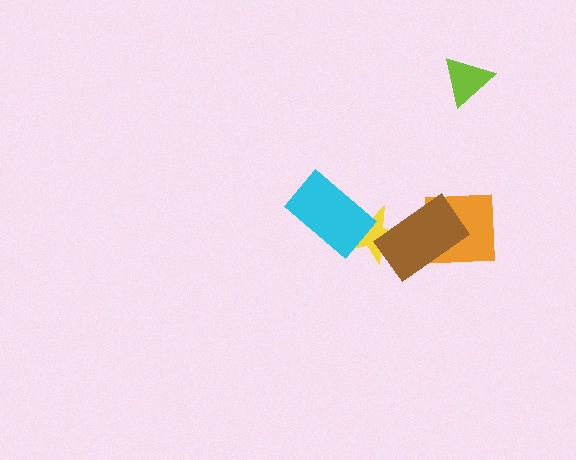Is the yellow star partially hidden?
Yes, it is partially covered by another shape.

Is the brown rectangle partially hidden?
No, no other shape covers it.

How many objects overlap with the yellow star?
2 objects overlap with the yellow star.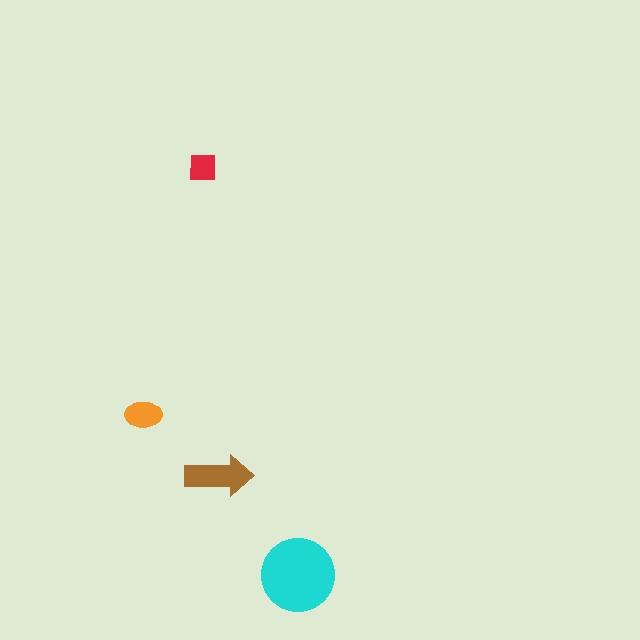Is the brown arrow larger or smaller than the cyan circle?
Smaller.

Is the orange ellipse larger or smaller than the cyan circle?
Smaller.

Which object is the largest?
The cyan circle.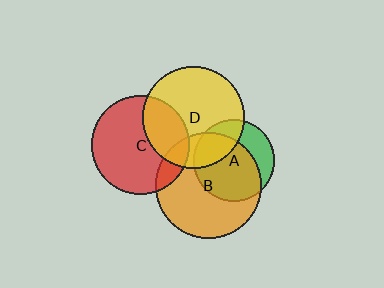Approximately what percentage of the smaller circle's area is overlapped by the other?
Approximately 30%.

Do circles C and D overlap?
Yes.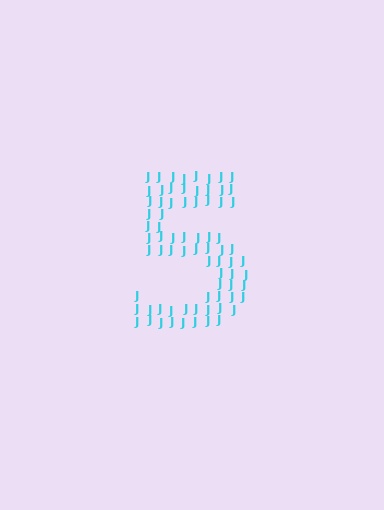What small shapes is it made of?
It is made of small letter J's.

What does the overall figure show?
The overall figure shows the digit 5.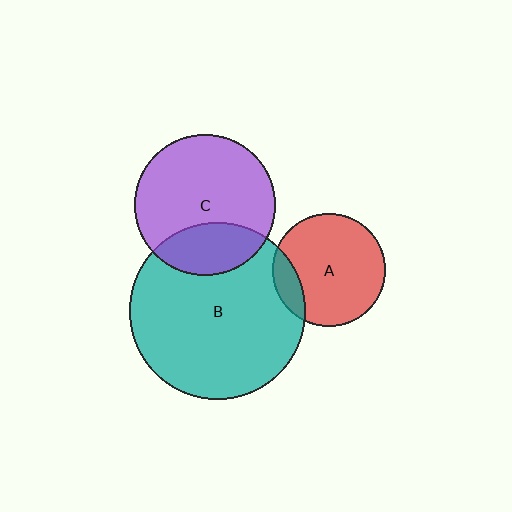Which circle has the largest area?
Circle B (teal).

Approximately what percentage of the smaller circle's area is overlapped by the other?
Approximately 15%.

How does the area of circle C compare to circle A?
Approximately 1.6 times.